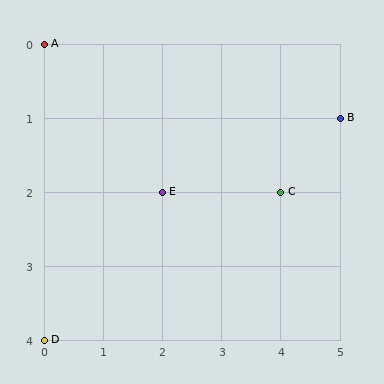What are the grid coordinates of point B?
Point B is at grid coordinates (5, 1).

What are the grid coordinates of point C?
Point C is at grid coordinates (4, 2).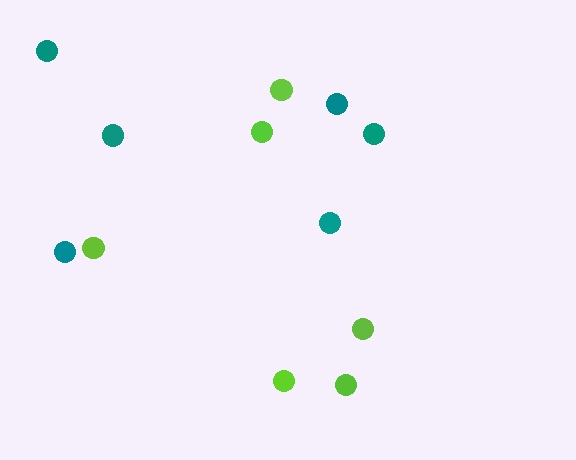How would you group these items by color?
There are 2 groups: one group of teal circles (6) and one group of lime circles (6).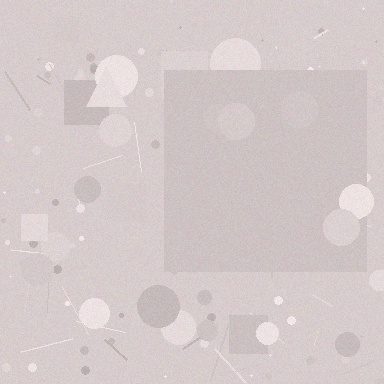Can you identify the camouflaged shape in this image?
The camouflaged shape is a square.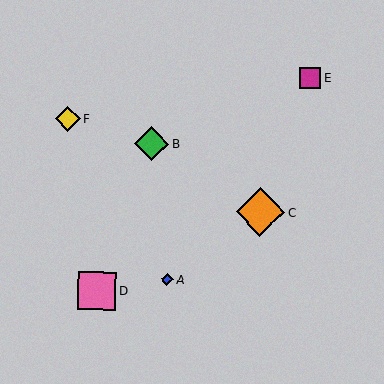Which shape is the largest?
The orange diamond (labeled C) is the largest.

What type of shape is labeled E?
Shape E is a magenta square.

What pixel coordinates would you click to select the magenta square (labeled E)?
Click at (310, 78) to select the magenta square E.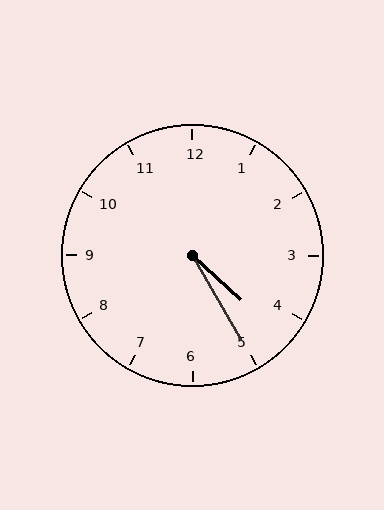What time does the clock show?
4:25.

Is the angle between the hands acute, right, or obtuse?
It is acute.